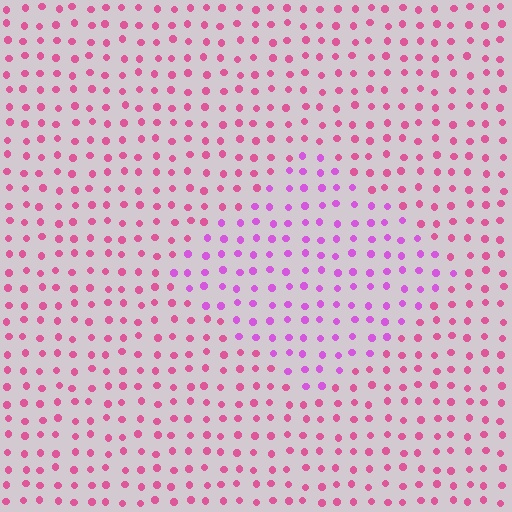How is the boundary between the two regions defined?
The boundary is defined purely by a slight shift in hue (about 34 degrees). Spacing, size, and orientation are identical on both sides.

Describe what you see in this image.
The image is filled with small pink elements in a uniform arrangement. A diamond-shaped region is visible where the elements are tinted to a slightly different hue, forming a subtle color boundary.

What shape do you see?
I see a diamond.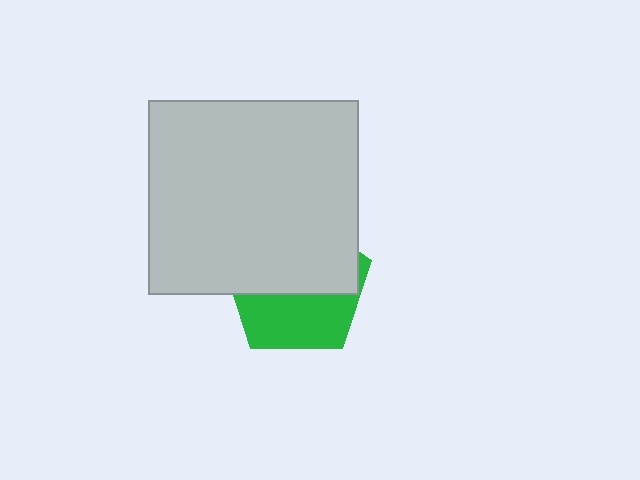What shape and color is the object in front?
The object in front is a light gray rectangle.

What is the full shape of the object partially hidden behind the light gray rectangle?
The partially hidden object is a green pentagon.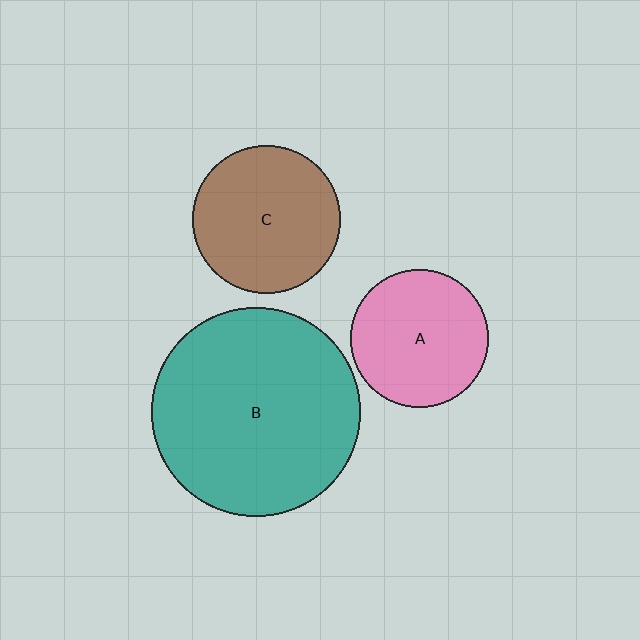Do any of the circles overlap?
No, none of the circles overlap.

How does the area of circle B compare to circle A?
Approximately 2.3 times.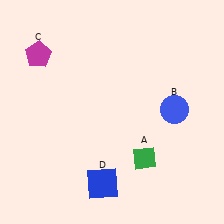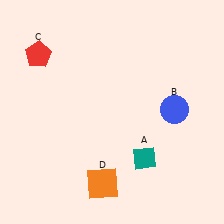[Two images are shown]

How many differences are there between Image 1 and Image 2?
There are 3 differences between the two images.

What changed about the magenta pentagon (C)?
In Image 1, C is magenta. In Image 2, it changed to red.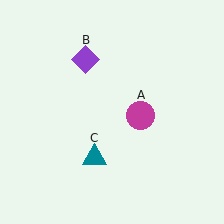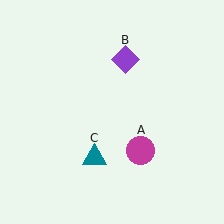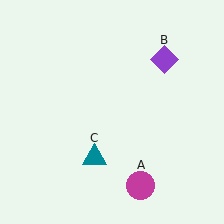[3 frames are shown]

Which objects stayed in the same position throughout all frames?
Teal triangle (object C) remained stationary.